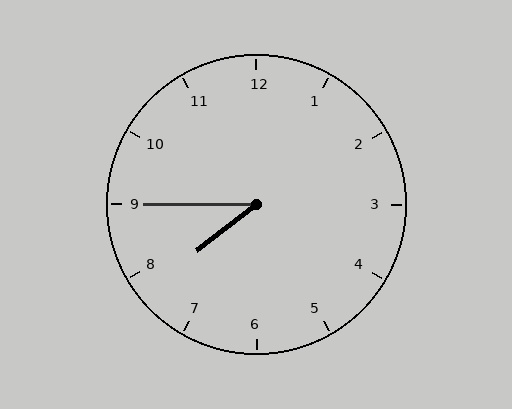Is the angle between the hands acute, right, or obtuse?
It is acute.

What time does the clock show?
7:45.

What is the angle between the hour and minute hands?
Approximately 38 degrees.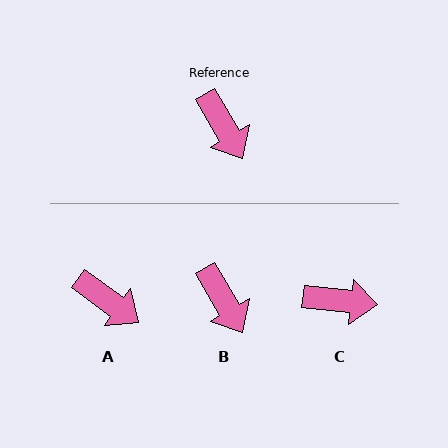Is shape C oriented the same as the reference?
No, it is off by about 54 degrees.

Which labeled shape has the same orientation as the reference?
B.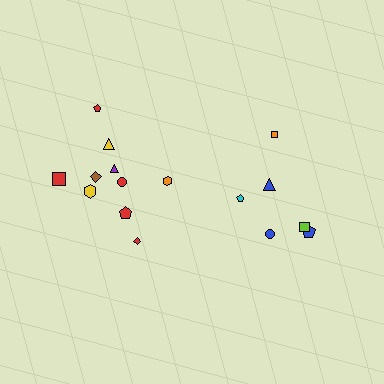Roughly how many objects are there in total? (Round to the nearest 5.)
Roughly 15 objects in total.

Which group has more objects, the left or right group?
The left group.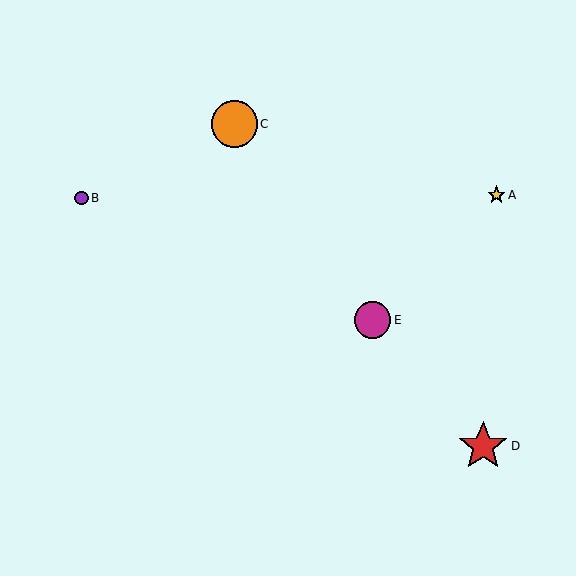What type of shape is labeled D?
Shape D is a red star.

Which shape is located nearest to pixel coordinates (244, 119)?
The orange circle (labeled C) at (234, 124) is nearest to that location.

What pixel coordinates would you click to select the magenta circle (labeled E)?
Click at (373, 320) to select the magenta circle E.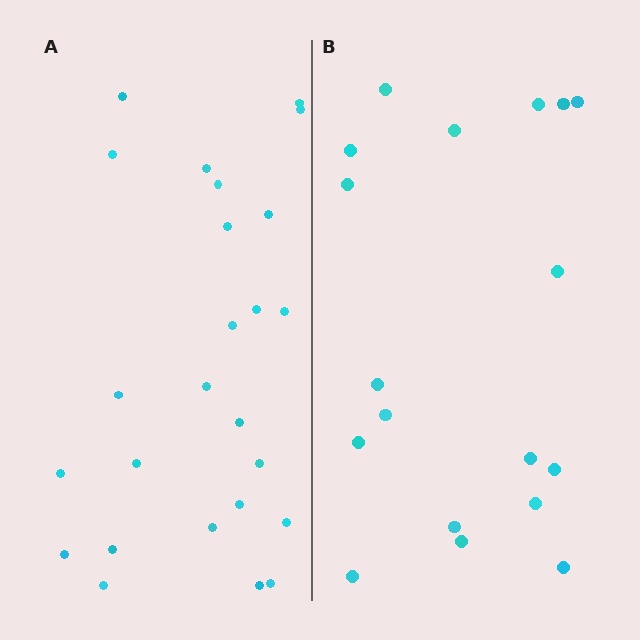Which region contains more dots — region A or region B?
Region A (the left region) has more dots.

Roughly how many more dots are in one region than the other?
Region A has roughly 8 or so more dots than region B.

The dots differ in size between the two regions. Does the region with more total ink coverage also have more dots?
No. Region B has more total ink coverage because its dots are larger, but region A actually contains more individual dots. Total area can be misleading — the number of items is what matters here.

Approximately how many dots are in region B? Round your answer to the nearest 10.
About 20 dots. (The exact count is 18, which rounds to 20.)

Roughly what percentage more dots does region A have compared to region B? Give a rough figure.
About 40% more.